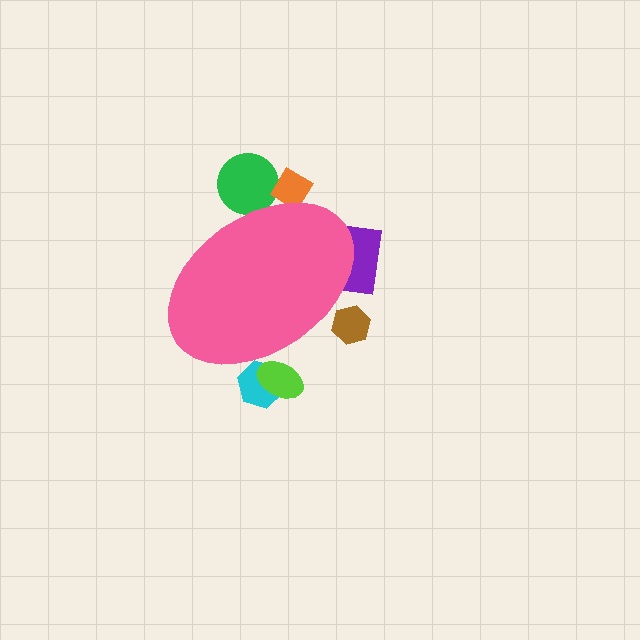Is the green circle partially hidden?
Yes, the green circle is partially hidden behind the pink ellipse.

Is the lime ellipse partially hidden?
Yes, the lime ellipse is partially hidden behind the pink ellipse.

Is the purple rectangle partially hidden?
Yes, the purple rectangle is partially hidden behind the pink ellipse.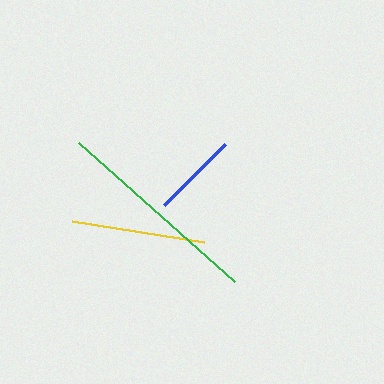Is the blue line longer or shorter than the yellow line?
The yellow line is longer than the blue line.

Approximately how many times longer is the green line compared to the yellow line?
The green line is approximately 1.6 times the length of the yellow line.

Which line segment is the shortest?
The blue line is the shortest at approximately 86 pixels.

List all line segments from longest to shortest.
From longest to shortest: green, yellow, blue.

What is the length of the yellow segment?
The yellow segment is approximately 134 pixels long.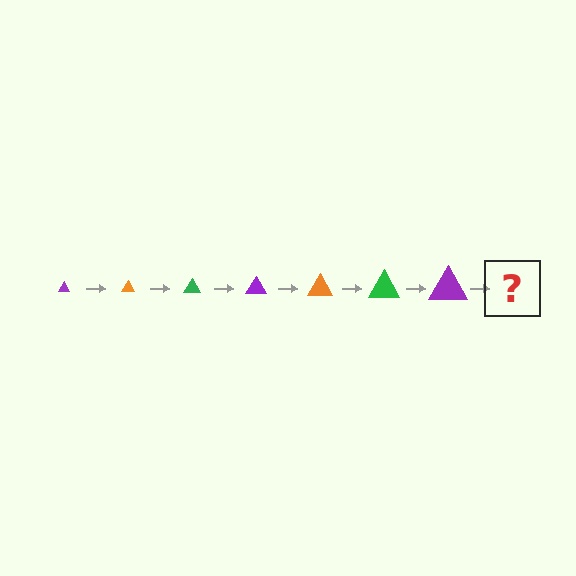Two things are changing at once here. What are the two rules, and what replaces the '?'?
The two rules are that the triangle grows larger each step and the color cycles through purple, orange, and green. The '?' should be an orange triangle, larger than the previous one.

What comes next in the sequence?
The next element should be an orange triangle, larger than the previous one.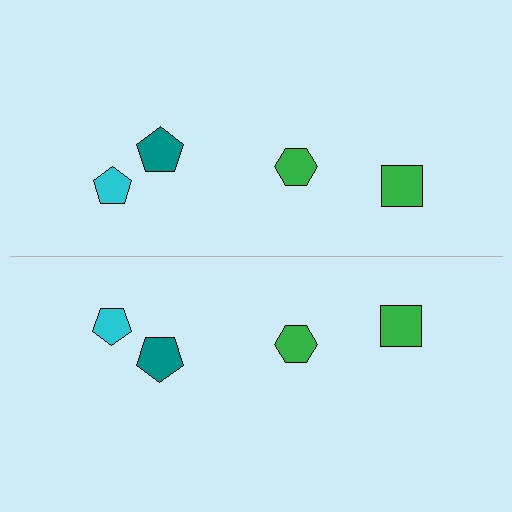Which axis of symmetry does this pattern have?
The pattern has a horizontal axis of symmetry running through the center of the image.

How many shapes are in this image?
There are 8 shapes in this image.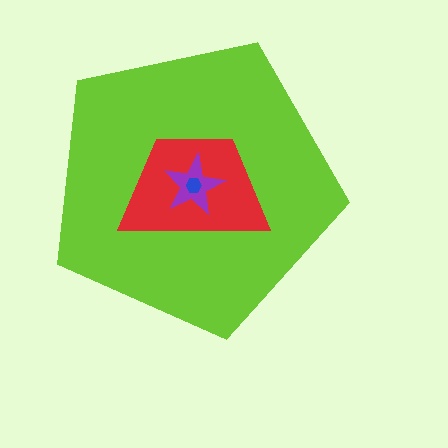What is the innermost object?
The blue hexagon.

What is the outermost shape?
The lime pentagon.